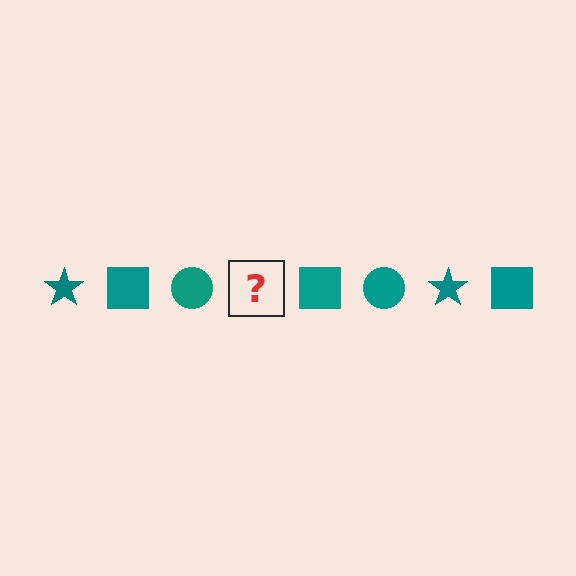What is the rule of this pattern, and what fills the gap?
The rule is that the pattern cycles through star, square, circle shapes in teal. The gap should be filled with a teal star.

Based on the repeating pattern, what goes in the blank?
The blank should be a teal star.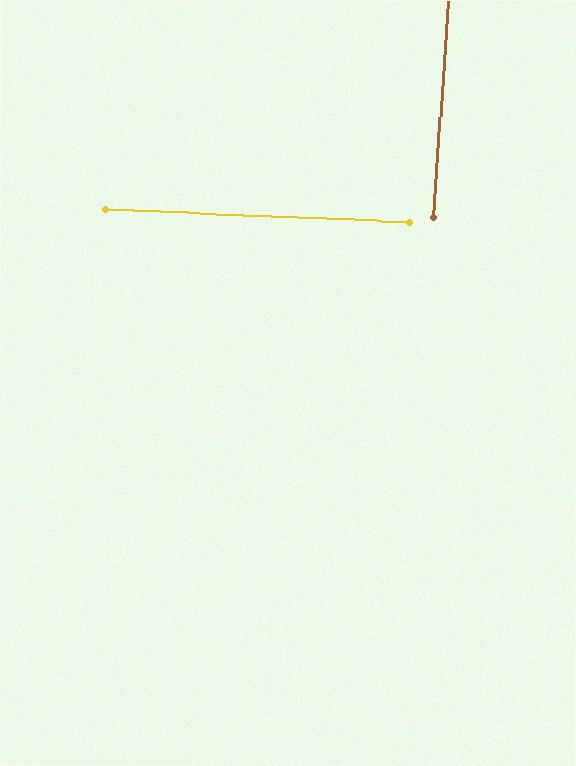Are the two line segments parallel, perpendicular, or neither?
Perpendicular — they meet at approximately 88°.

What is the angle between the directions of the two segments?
Approximately 88 degrees.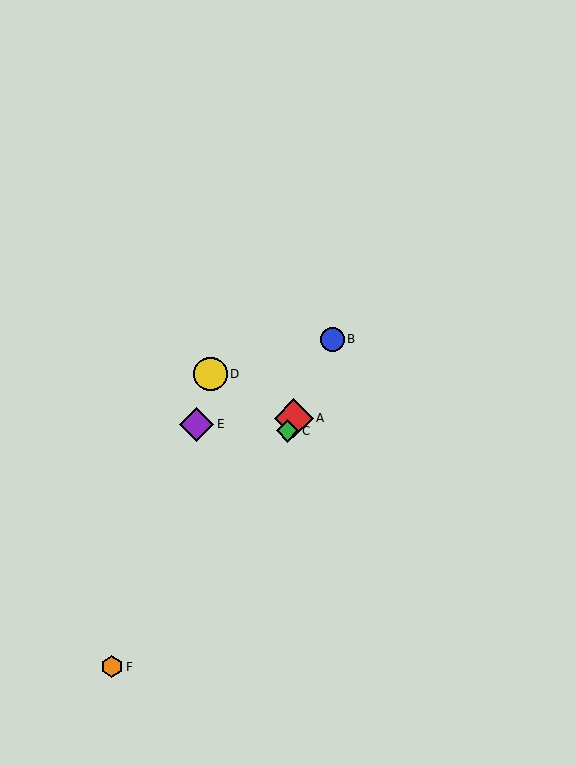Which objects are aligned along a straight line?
Objects A, B, C are aligned along a straight line.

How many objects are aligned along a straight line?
3 objects (A, B, C) are aligned along a straight line.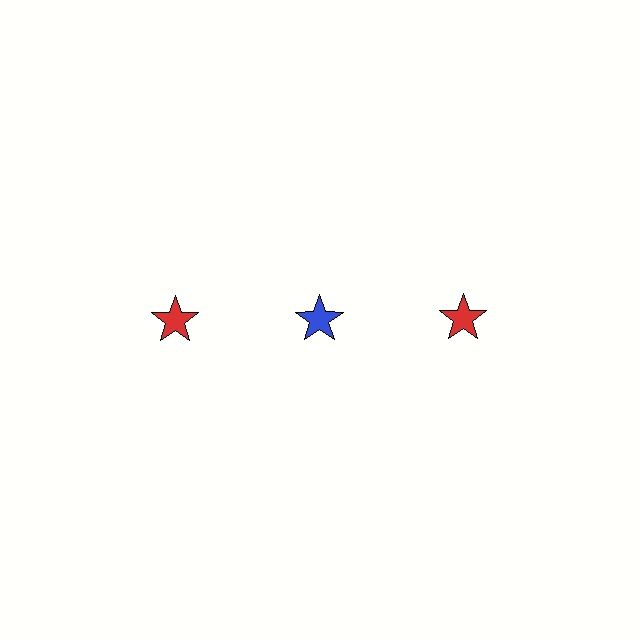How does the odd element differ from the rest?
It has a different color: blue instead of red.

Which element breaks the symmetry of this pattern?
The blue star in the top row, second from left column breaks the symmetry. All other shapes are red stars.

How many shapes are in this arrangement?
There are 3 shapes arranged in a grid pattern.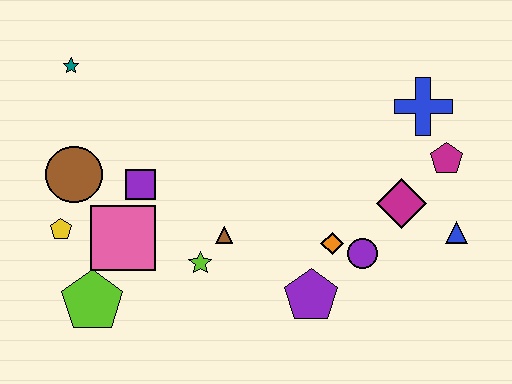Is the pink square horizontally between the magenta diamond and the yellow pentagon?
Yes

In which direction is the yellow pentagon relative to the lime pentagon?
The yellow pentagon is above the lime pentagon.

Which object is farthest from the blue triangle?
The teal star is farthest from the blue triangle.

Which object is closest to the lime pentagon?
The pink square is closest to the lime pentagon.